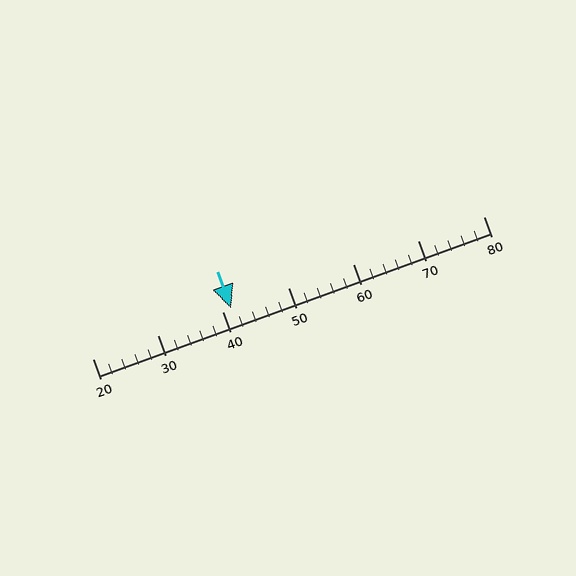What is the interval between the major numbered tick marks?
The major tick marks are spaced 10 units apart.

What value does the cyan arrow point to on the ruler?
The cyan arrow points to approximately 41.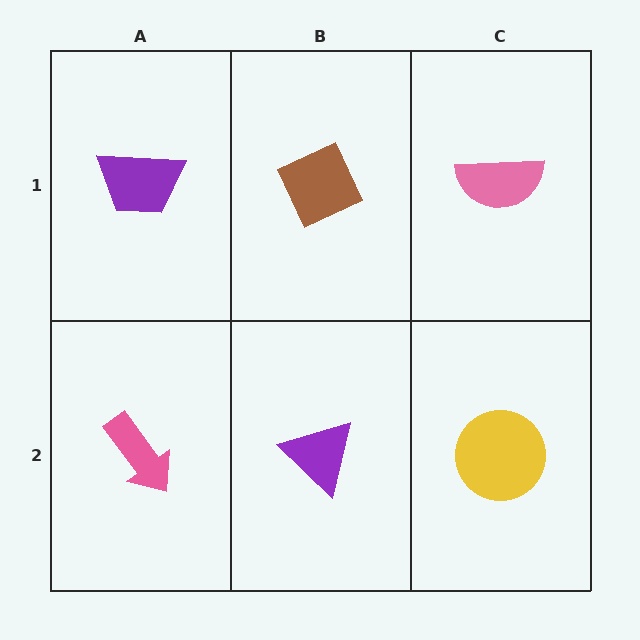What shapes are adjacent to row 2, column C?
A pink semicircle (row 1, column C), a purple triangle (row 2, column B).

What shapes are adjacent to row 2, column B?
A brown diamond (row 1, column B), a pink arrow (row 2, column A), a yellow circle (row 2, column C).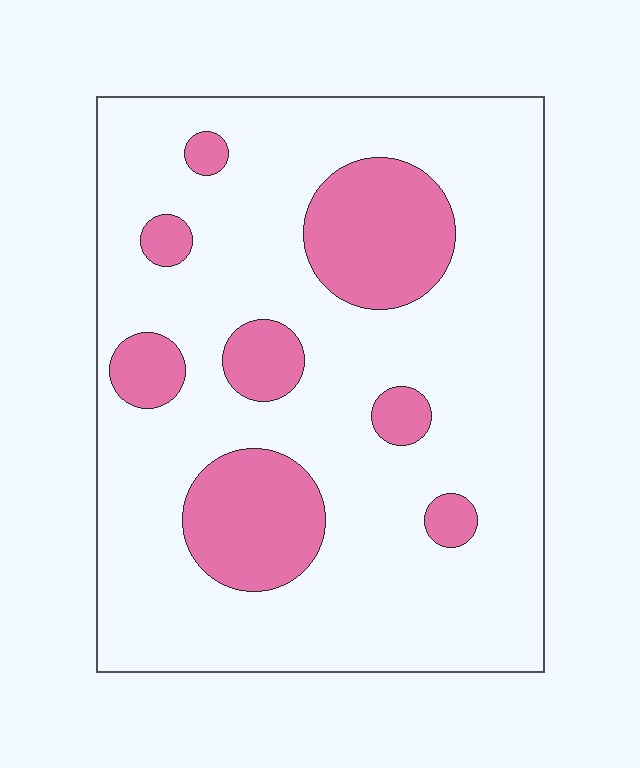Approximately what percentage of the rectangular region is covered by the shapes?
Approximately 20%.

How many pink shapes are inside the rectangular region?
8.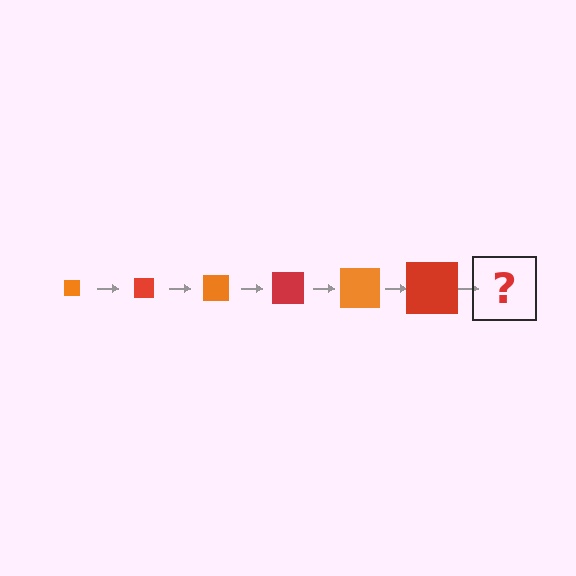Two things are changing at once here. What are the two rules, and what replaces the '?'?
The two rules are that the square grows larger each step and the color cycles through orange and red. The '?' should be an orange square, larger than the previous one.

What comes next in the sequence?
The next element should be an orange square, larger than the previous one.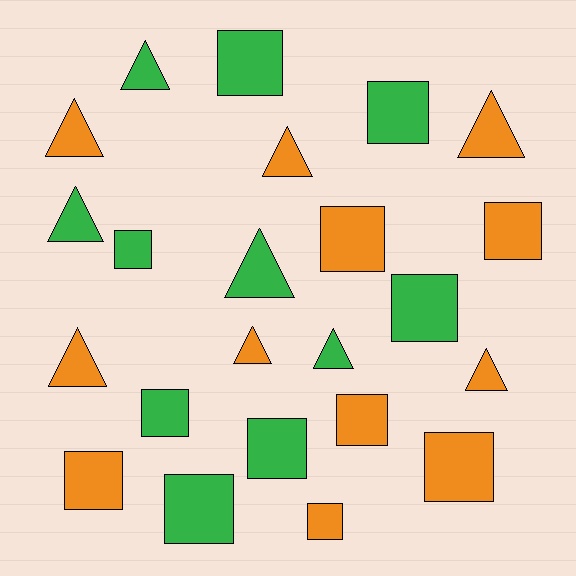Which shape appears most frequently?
Square, with 13 objects.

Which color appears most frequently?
Orange, with 12 objects.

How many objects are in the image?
There are 23 objects.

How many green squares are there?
There are 7 green squares.